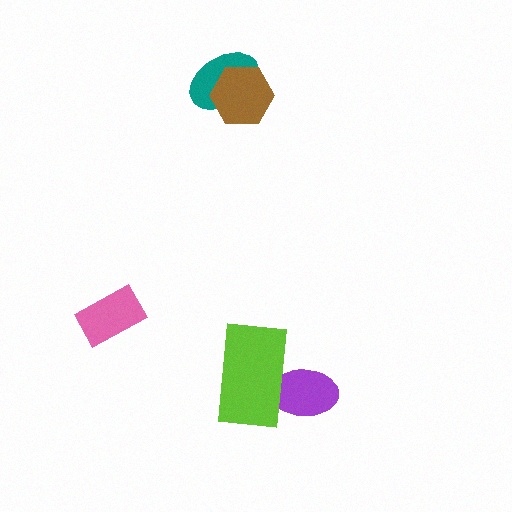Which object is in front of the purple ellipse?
The lime rectangle is in front of the purple ellipse.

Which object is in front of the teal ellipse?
The brown hexagon is in front of the teal ellipse.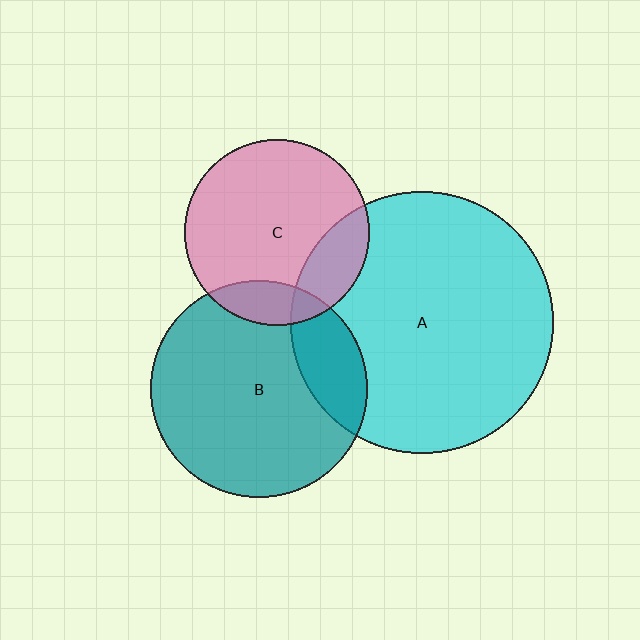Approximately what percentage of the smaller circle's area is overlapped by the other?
Approximately 15%.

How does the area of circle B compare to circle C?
Approximately 1.4 times.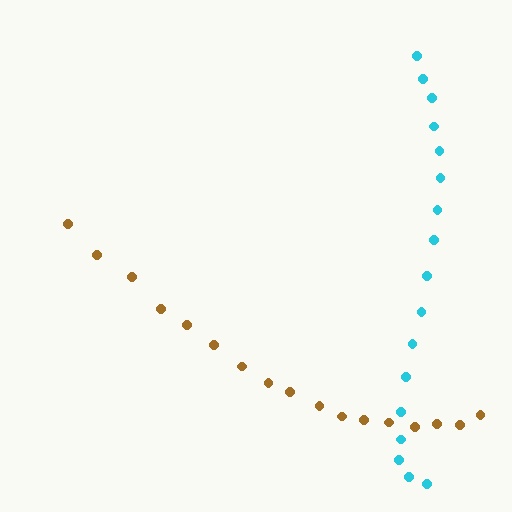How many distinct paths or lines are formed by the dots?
There are 2 distinct paths.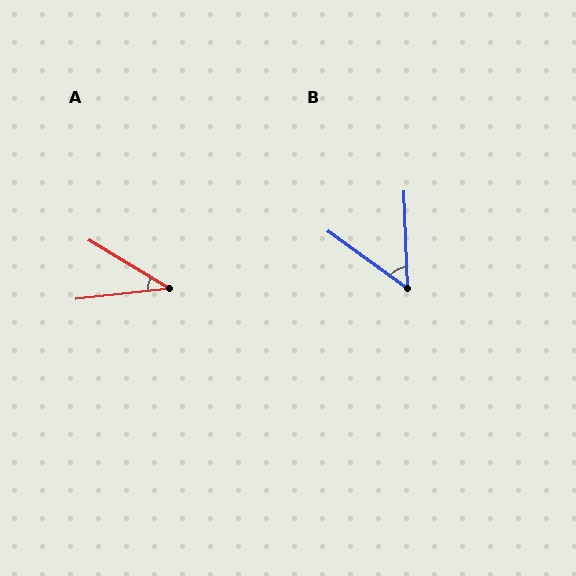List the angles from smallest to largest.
A (37°), B (52°).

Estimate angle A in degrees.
Approximately 37 degrees.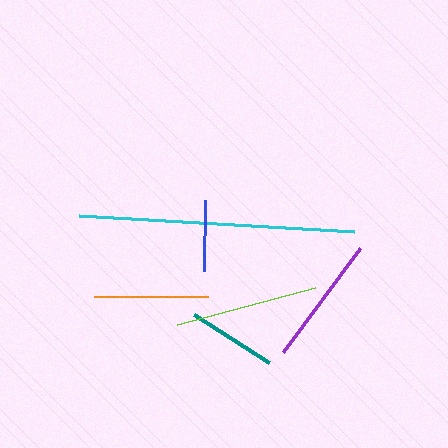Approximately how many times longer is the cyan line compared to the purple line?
The cyan line is approximately 2.1 times the length of the purple line.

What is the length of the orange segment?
The orange segment is approximately 114 pixels long.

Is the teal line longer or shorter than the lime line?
The lime line is longer than the teal line.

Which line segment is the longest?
The cyan line is the longest at approximately 275 pixels.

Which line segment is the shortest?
The blue line is the shortest at approximately 71 pixels.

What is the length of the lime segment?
The lime segment is approximately 143 pixels long.